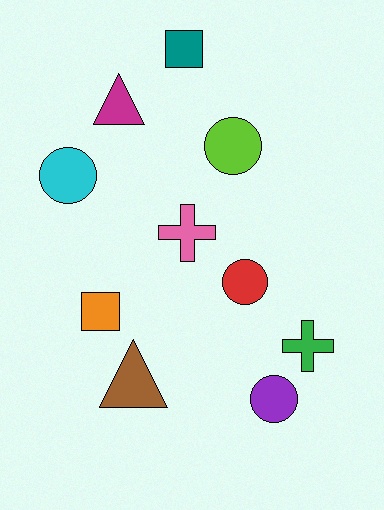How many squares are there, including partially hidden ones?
There are 2 squares.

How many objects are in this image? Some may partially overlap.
There are 10 objects.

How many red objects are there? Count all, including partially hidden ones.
There is 1 red object.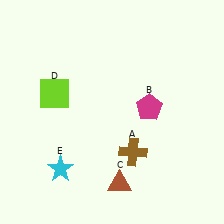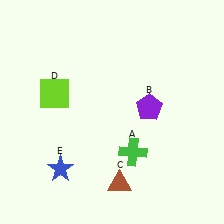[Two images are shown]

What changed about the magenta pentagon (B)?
In Image 1, B is magenta. In Image 2, it changed to purple.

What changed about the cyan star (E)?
In Image 1, E is cyan. In Image 2, it changed to blue.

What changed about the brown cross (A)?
In Image 1, A is brown. In Image 2, it changed to green.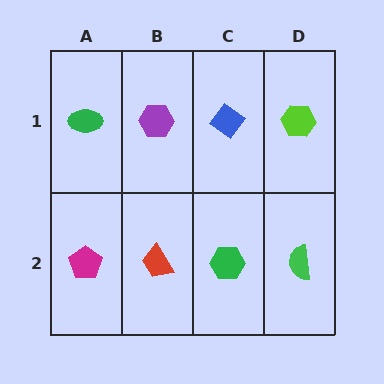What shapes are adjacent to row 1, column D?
A green semicircle (row 2, column D), a blue diamond (row 1, column C).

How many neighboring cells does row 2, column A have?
2.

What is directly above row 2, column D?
A lime hexagon.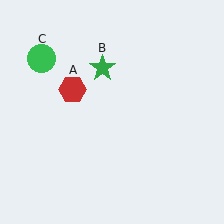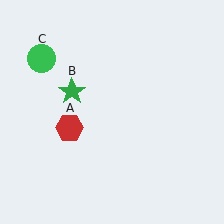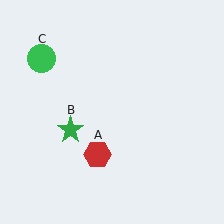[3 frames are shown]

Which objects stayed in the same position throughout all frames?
Green circle (object C) remained stationary.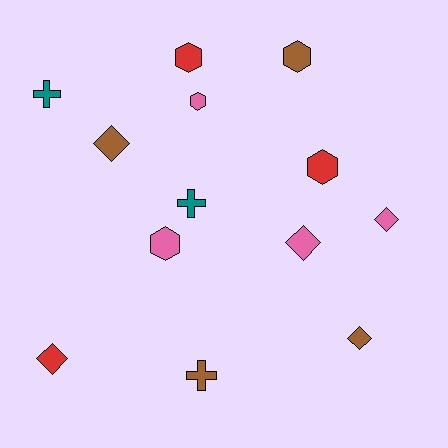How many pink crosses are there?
There are no pink crosses.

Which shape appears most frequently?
Diamond, with 5 objects.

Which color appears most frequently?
Brown, with 4 objects.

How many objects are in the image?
There are 13 objects.